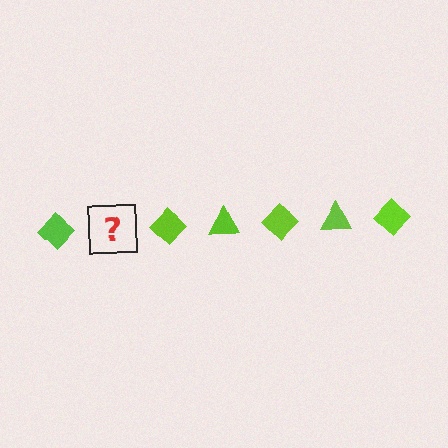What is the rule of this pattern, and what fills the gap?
The rule is that the pattern cycles through diamond, triangle shapes in lime. The gap should be filled with a lime triangle.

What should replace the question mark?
The question mark should be replaced with a lime triangle.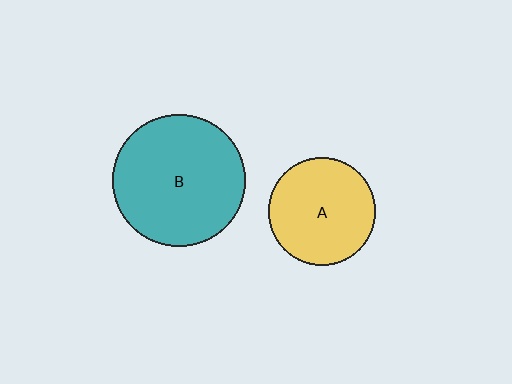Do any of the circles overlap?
No, none of the circles overlap.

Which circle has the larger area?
Circle B (teal).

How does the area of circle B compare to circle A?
Approximately 1.5 times.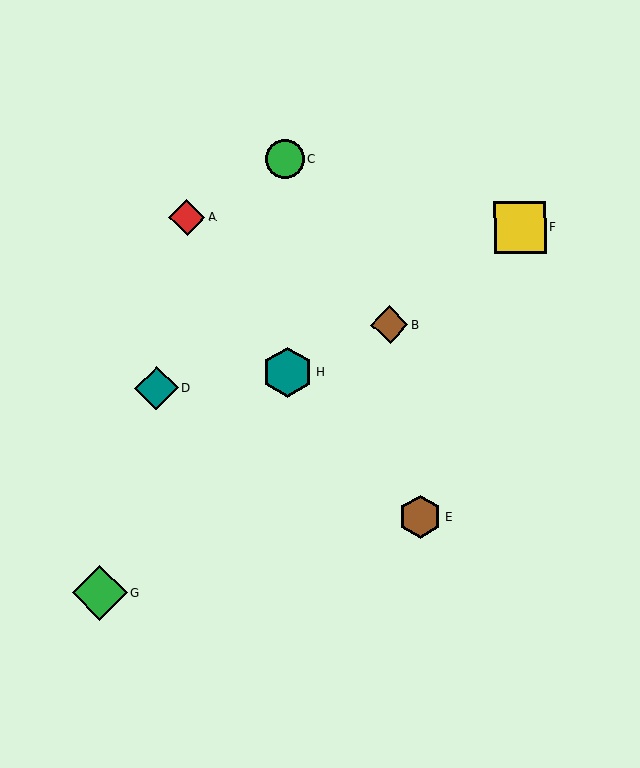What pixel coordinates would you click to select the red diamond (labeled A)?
Click at (187, 217) to select the red diamond A.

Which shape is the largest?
The green diamond (labeled G) is the largest.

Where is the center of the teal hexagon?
The center of the teal hexagon is at (288, 373).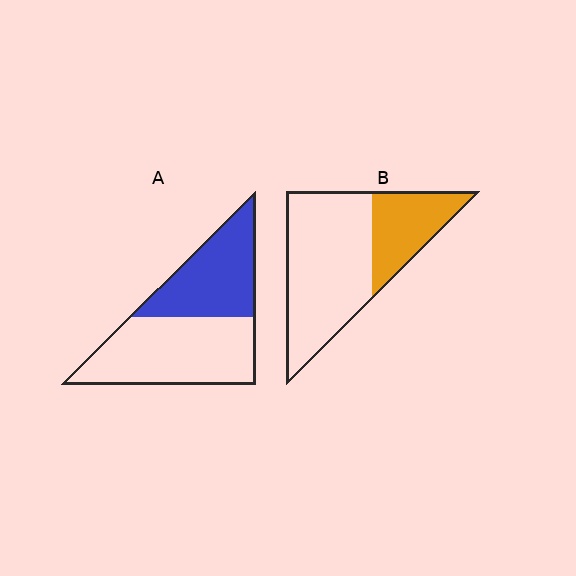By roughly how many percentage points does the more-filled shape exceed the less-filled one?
By roughly 10 percentage points (A over B).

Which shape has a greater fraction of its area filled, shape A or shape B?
Shape A.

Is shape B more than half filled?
No.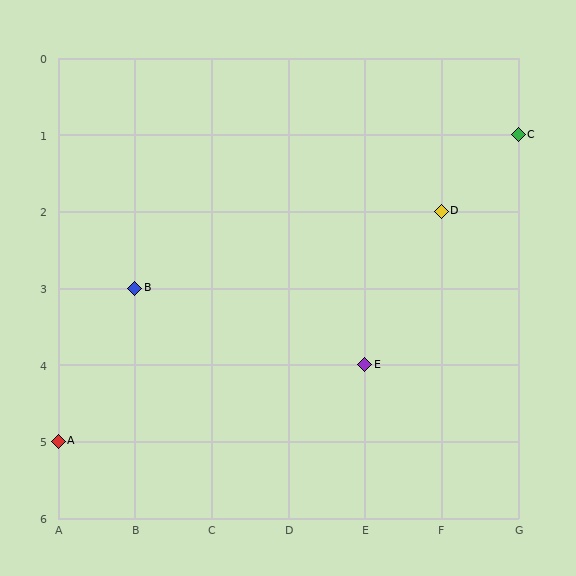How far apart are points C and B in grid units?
Points C and B are 5 columns and 2 rows apart (about 5.4 grid units diagonally).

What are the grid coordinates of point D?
Point D is at grid coordinates (F, 2).